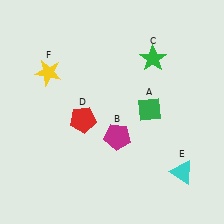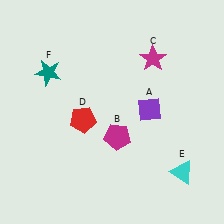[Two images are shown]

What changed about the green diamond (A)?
In Image 1, A is green. In Image 2, it changed to purple.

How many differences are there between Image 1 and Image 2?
There are 3 differences between the two images.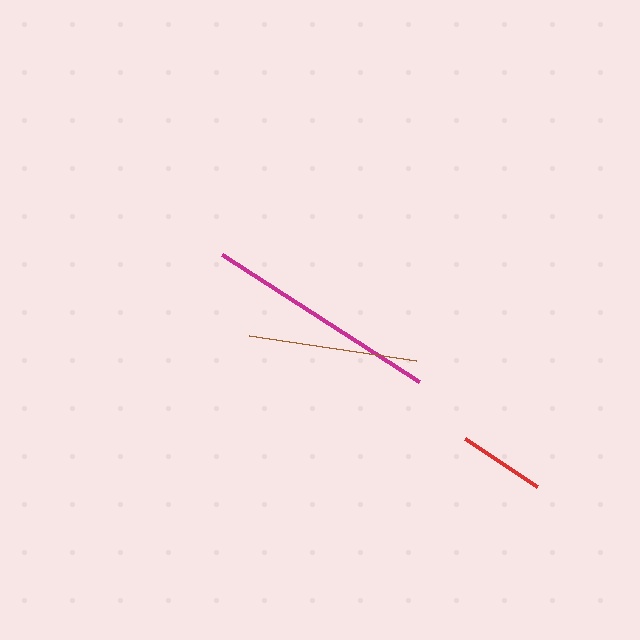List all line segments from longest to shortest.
From longest to shortest: magenta, brown, red.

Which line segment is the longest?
The magenta line is the longest at approximately 235 pixels.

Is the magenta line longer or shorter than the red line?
The magenta line is longer than the red line.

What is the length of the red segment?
The red segment is approximately 87 pixels long.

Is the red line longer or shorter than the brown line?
The brown line is longer than the red line.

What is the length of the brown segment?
The brown segment is approximately 170 pixels long.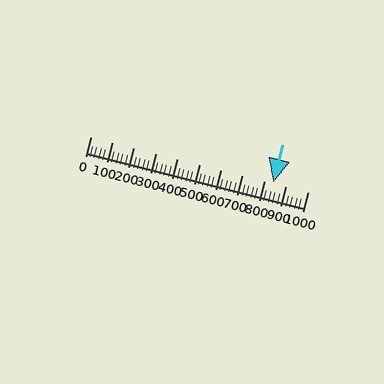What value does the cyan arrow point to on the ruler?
The cyan arrow points to approximately 840.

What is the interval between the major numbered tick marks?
The major tick marks are spaced 100 units apart.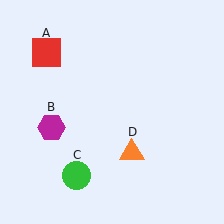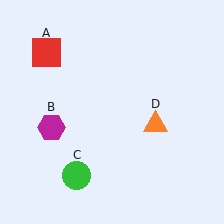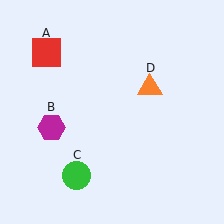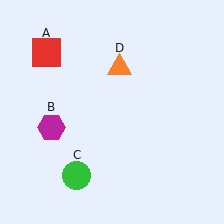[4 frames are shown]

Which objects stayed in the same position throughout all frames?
Red square (object A) and magenta hexagon (object B) and green circle (object C) remained stationary.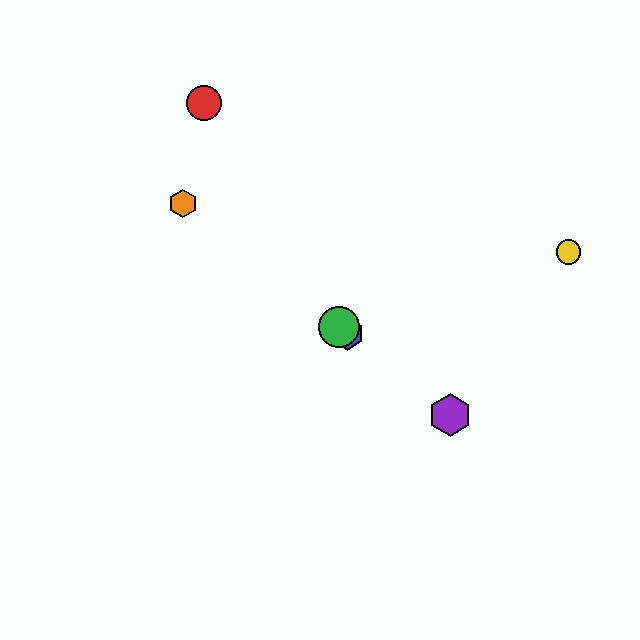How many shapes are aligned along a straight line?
4 shapes (the blue hexagon, the green circle, the purple hexagon, the orange hexagon) are aligned along a straight line.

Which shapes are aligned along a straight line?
The blue hexagon, the green circle, the purple hexagon, the orange hexagon are aligned along a straight line.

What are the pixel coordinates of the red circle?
The red circle is at (204, 103).